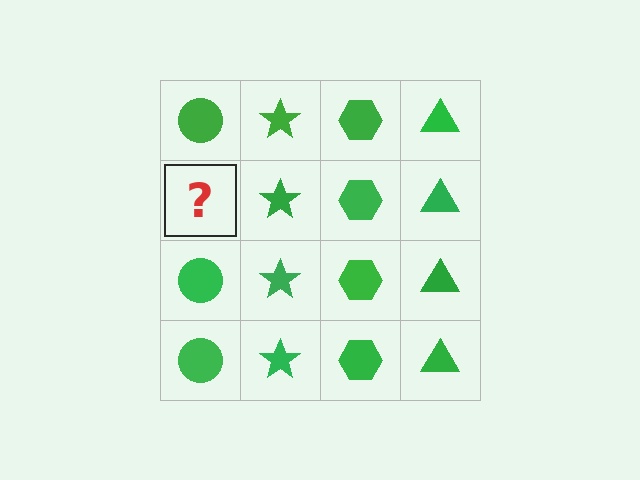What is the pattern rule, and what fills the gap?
The rule is that each column has a consistent shape. The gap should be filled with a green circle.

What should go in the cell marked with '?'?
The missing cell should contain a green circle.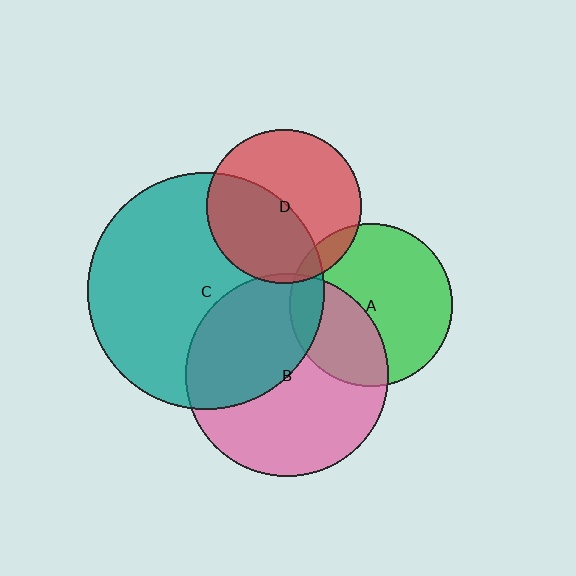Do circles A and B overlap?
Yes.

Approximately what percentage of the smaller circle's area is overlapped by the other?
Approximately 35%.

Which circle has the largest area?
Circle C (teal).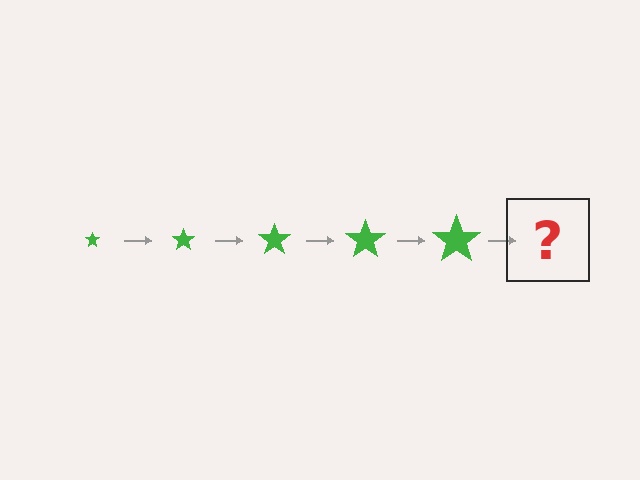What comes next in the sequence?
The next element should be a green star, larger than the previous one.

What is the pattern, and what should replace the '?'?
The pattern is that the star gets progressively larger each step. The '?' should be a green star, larger than the previous one.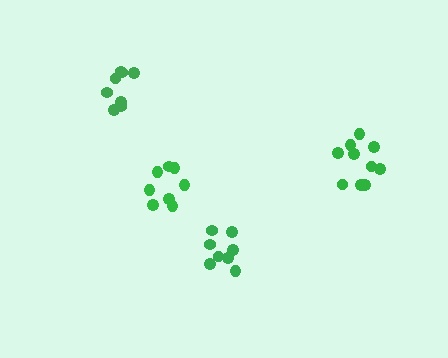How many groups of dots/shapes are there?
There are 4 groups.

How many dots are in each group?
Group 1: 8 dots, Group 2: 8 dots, Group 3: 8 dots, Group 4: 11 dots (35 total).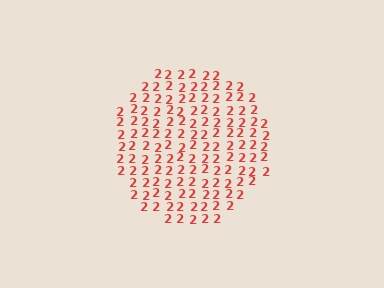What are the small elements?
The small elements are digit 2's.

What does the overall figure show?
The overall figure shows a circle.